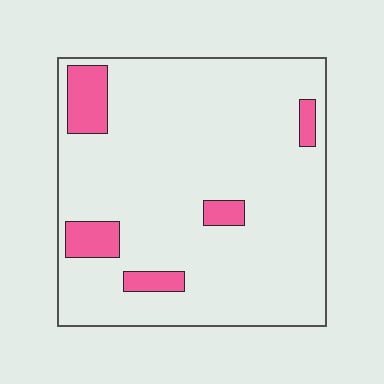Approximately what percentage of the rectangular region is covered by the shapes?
Approximately 10%.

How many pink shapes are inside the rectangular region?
5.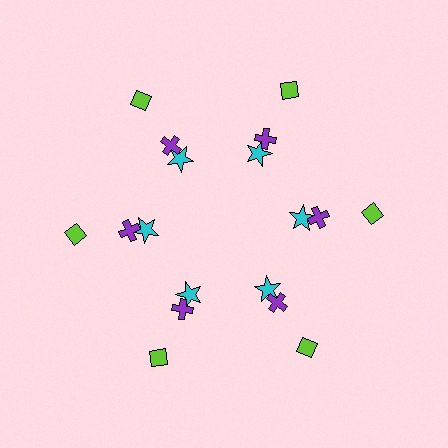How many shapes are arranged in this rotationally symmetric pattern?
There are 18 shapes, arranged in 6 groups of 3.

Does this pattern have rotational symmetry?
Yes, this pattern has 6-fold rotational symmetry. It looks the same after rotating 60 degrees around the center.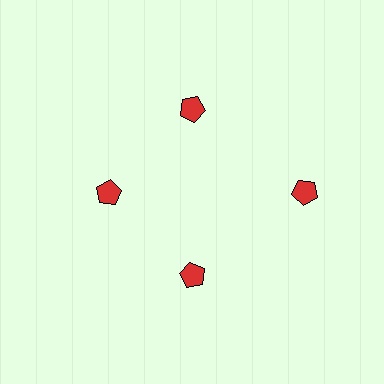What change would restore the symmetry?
The symmetry would be restored by moving it inward, back onto the ring so that all 4 pentagons sit at equal angles and equal distance from the center.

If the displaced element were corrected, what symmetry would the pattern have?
It would have 4-fold rotational symmetry — the pattern would map onto itself every 90 degrees.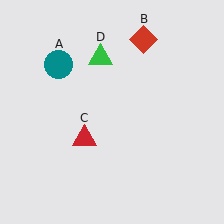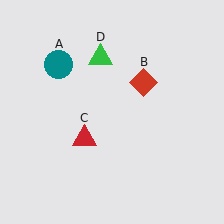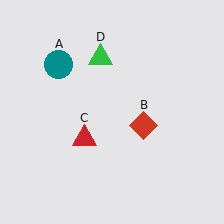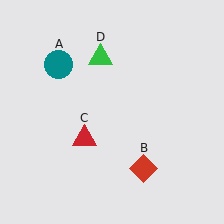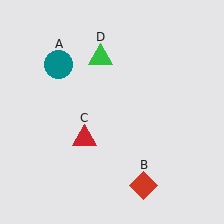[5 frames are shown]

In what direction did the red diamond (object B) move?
The red diamond (object B) moved down.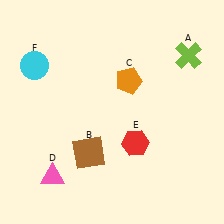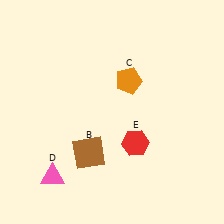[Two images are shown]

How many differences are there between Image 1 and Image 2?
There are 2 differences between the two images.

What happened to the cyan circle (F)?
The cyan circle (F) was removed in Image 2. It was in the top-left area of Image 1.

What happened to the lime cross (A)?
The lime cross (A) was removed in Image 2. It was in the top-right area of Image 1.